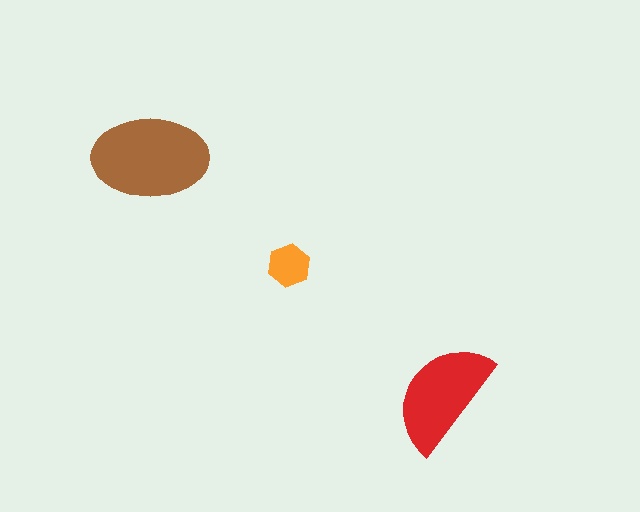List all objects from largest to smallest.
The brown ellipse, the red semicircle, the orange hexagon.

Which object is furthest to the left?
The brown ellipse is leftmost.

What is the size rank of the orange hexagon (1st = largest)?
3rd.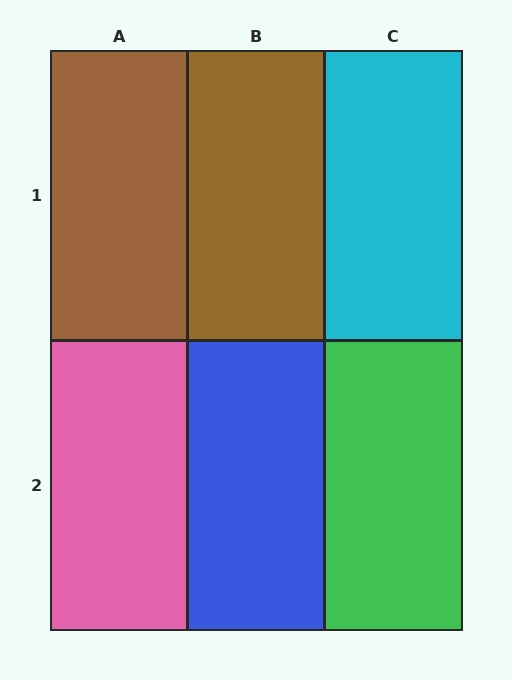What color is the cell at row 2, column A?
Pink.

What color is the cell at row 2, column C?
Green.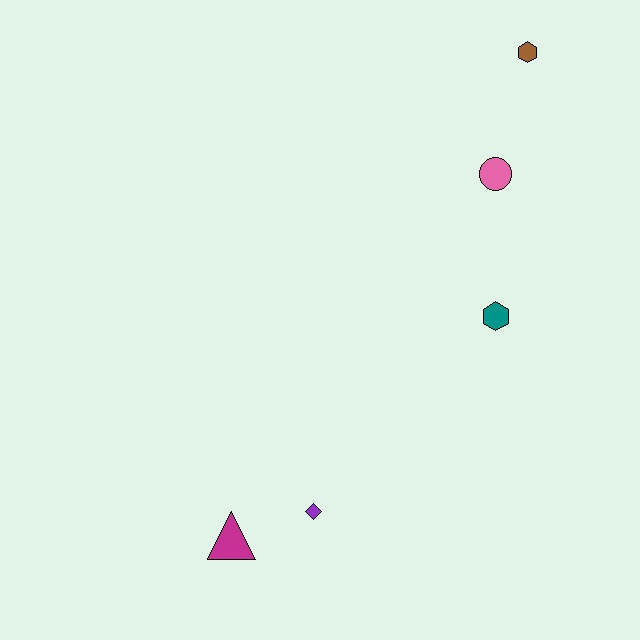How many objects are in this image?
There are 5 objects.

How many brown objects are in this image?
There is 1 brown object.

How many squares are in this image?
There are no squares.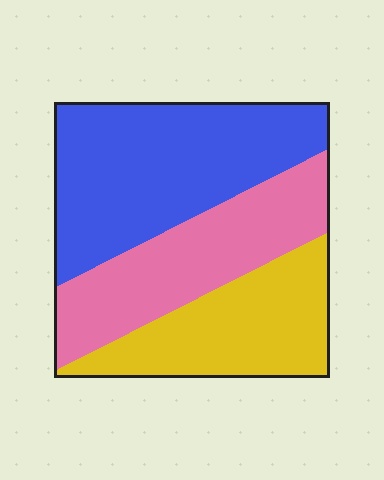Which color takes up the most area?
Blue, at roughly 40%.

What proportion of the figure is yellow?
Yellow takes up about one quarter (1/4) of the figure.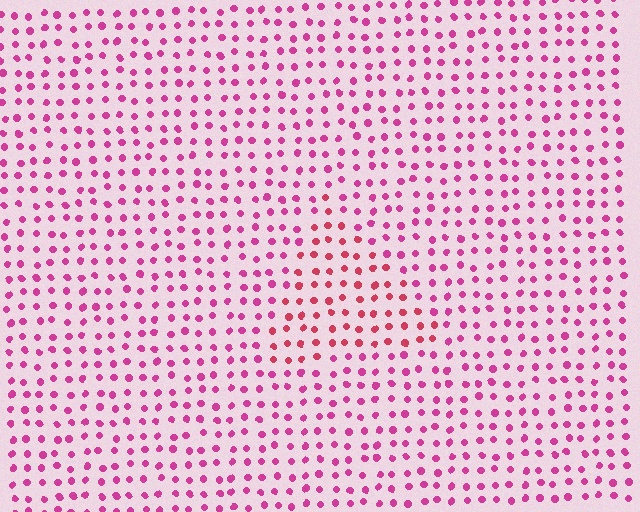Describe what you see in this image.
The image is filled with small magenta elements in a uniform arrangement. A triangle-shaped region is visible where the elements are tinted to a slightly different hue, forming a subtle color boundary.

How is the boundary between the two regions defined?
The boundary is defined purely by a slight shift in hue (about 25 degrees). Spacing, size, and orientation are identical on both sides.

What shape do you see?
I see a triangle.